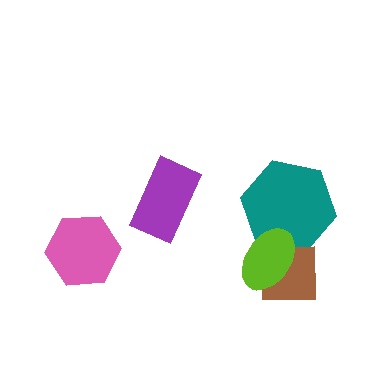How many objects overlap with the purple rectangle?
0 objects overlap with the purple rectangle.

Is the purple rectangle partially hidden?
No, no other shape covers it.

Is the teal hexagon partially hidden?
Yes, it is partially covered by another shape.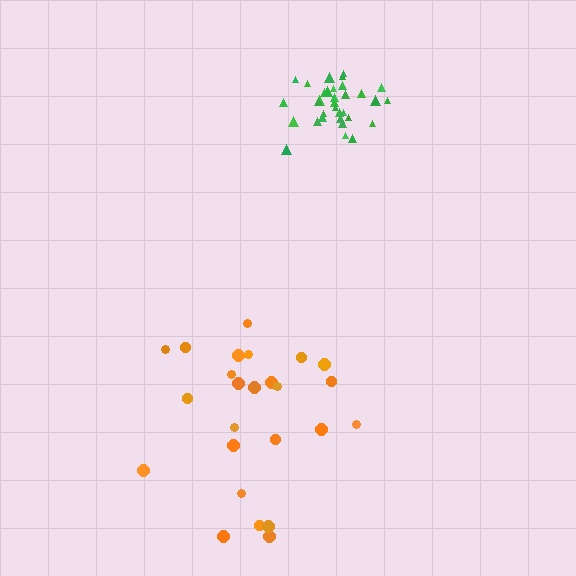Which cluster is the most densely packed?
Green.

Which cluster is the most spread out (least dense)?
Orange.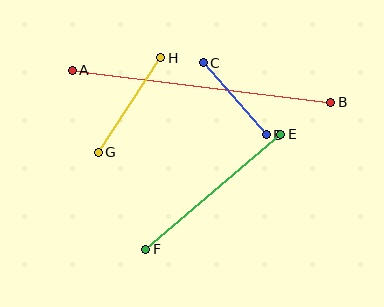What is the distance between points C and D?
The distance is approximately 96 pixels.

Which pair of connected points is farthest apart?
Points A and B are farthest apart.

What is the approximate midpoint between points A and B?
The midpoint is at approximately (201, 86) pixels.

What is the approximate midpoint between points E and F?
The midpoint is at approximately (213, 192) pixels.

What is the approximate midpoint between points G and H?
The midpoint is at approximately (129, 105) pixels.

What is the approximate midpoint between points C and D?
The midpoint is at approximately (235, 99) pixels.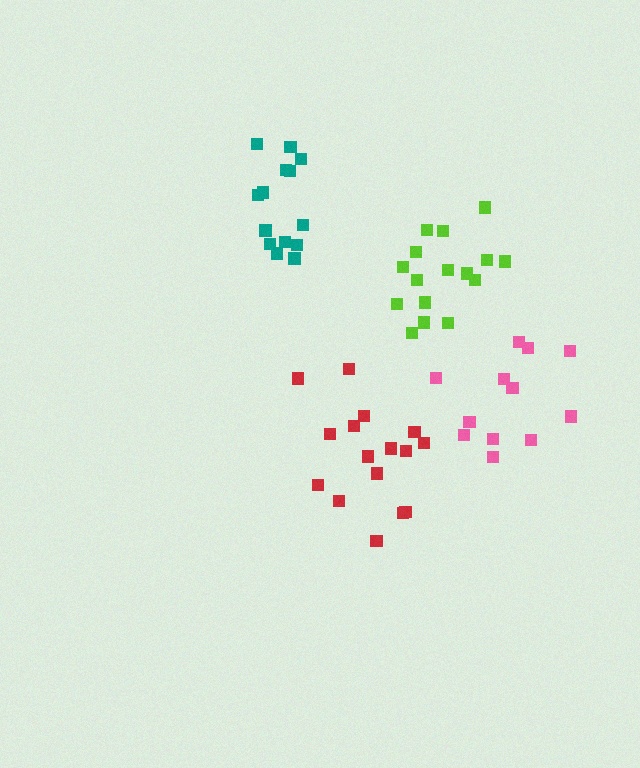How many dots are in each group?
Group 1: 16 dots, Group 2: 14 dots, Group 3: 12 dots, Group 4: 16 dots (58 total).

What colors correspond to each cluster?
The clusters are colored: lime, teal, pink, red.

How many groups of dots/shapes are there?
There are 4 groups.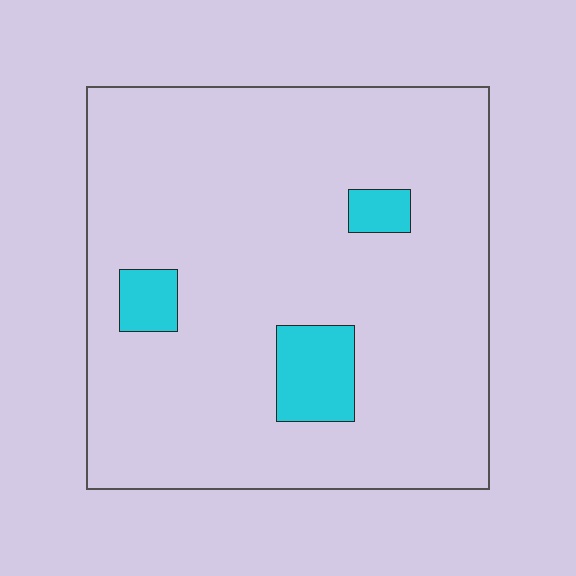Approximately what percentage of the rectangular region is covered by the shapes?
Approximately 10%.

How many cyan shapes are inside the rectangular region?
3.